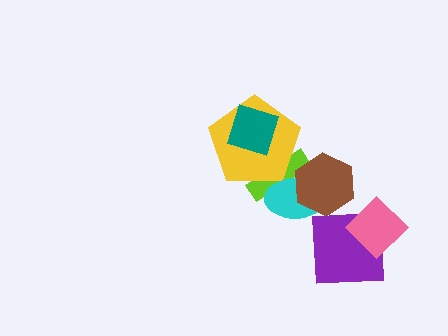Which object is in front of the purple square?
The pink diamond is in front of the purple square.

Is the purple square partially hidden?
Yes, it is partially covered by another shape.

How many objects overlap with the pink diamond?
1 object overlaps with the pink diamond.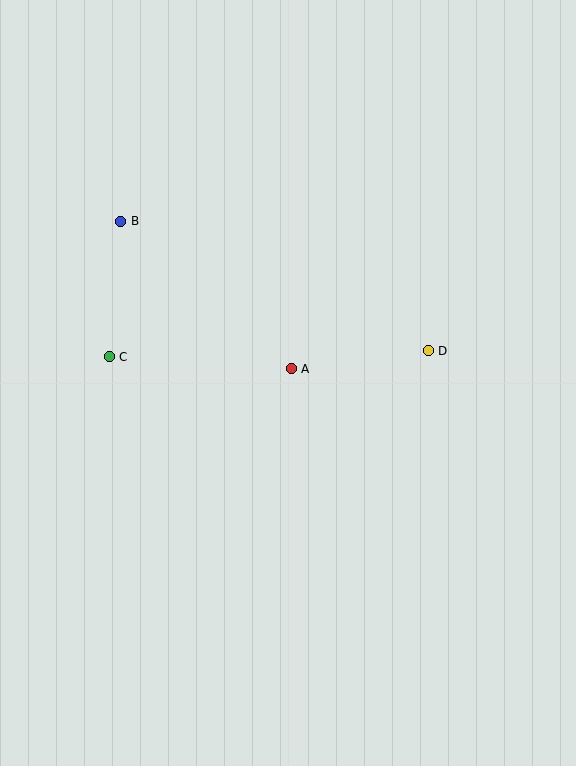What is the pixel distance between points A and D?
The distance between A and D is 138 pixels.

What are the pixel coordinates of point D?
Point D is at (428, 351).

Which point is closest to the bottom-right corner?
Point D is closest to the bottom-right corner.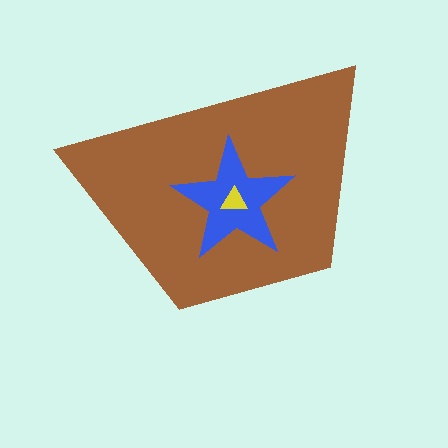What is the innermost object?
The yellow triangle.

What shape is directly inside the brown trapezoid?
The blue star.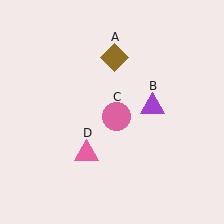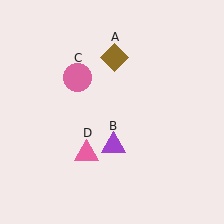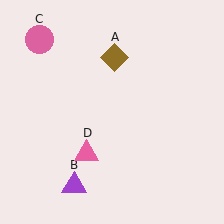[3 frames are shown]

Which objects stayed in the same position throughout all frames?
Brown diamond (object A) and pink triangle (object D) remained stationary.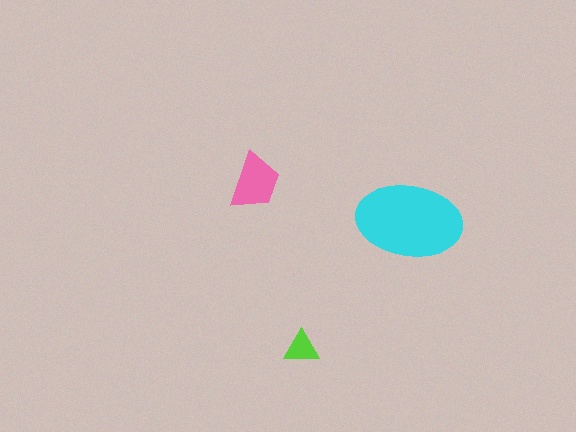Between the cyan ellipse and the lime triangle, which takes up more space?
The cyan ellipse.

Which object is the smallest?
The lime triangle.